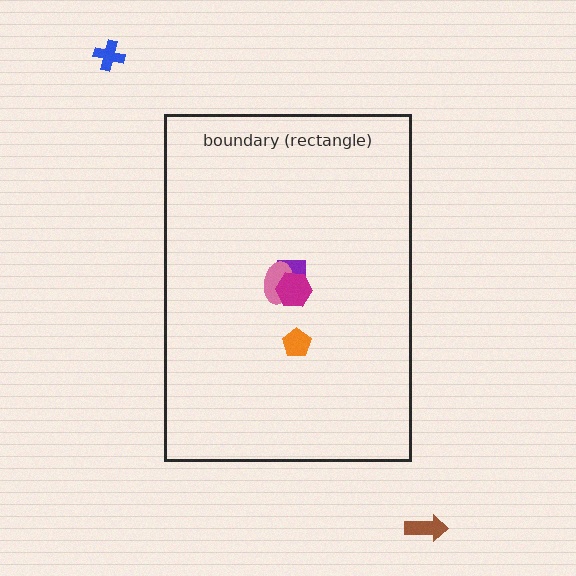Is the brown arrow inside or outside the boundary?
Outside.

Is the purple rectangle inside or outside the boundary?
Inside.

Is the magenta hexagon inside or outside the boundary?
Inside.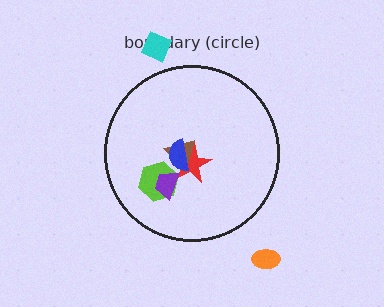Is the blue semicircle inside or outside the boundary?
Inside.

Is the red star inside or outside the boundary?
Inside.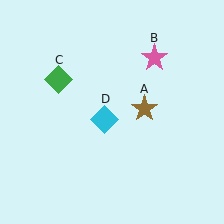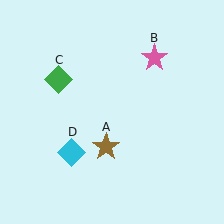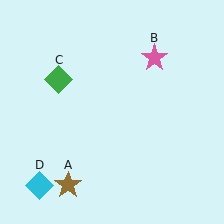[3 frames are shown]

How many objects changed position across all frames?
2 objects changed position: brown star (object A), cyan diamond (object D).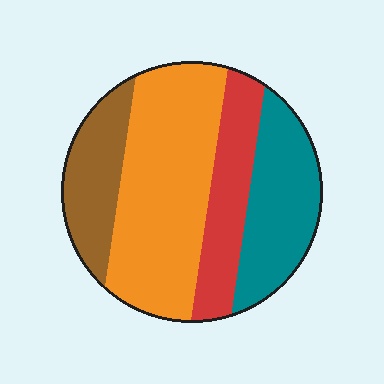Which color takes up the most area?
Orange, at roughly 40%.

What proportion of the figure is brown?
Brown takes up about one sixth (1/6) of the figure.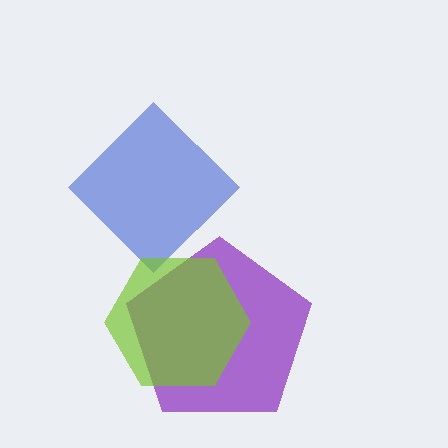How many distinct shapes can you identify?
There are 3 distinct shapes: a purple pentagon, a blue diamond, a lime hexagon.